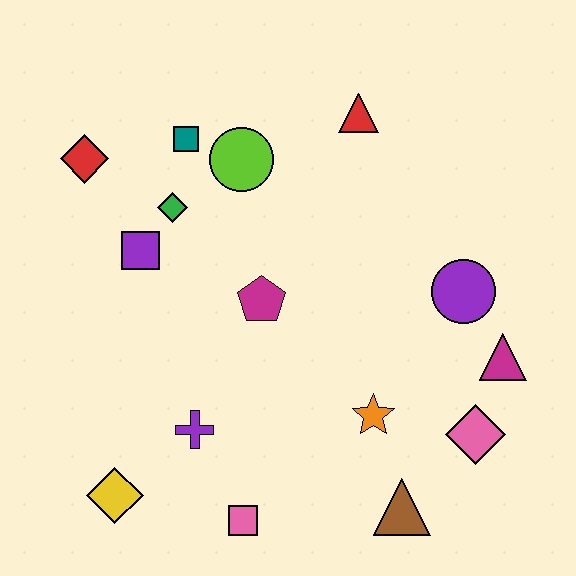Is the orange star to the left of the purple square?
No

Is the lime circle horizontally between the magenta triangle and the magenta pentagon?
No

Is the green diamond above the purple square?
Yes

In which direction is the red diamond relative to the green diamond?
The red diamond is to the left of the green diamond.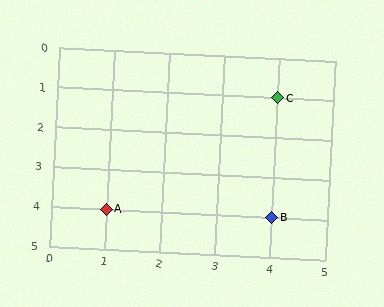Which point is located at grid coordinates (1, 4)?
Point A is at (1, 4).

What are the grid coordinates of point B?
Point B is at grid coordinates (4, 4).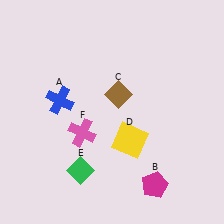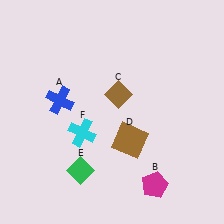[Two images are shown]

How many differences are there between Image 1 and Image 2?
There are 2 differences between the two images.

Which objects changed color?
D changed from yellow to brown. F changed from pink to cyan.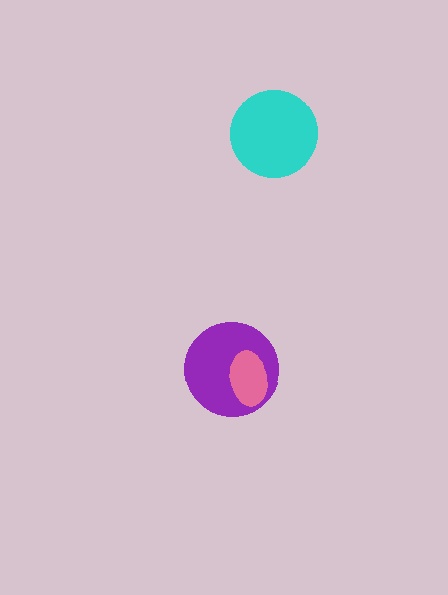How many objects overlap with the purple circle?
1 object overlaps with the purple circle.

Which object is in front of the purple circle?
The pink ellipse is in front of the purple circle.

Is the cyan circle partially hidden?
No, no other shape covers it.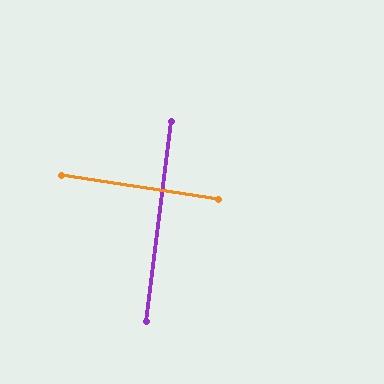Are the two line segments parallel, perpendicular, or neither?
Perpendicular — they meet at approximately 88°.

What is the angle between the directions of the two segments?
Approximately 88 degrees.